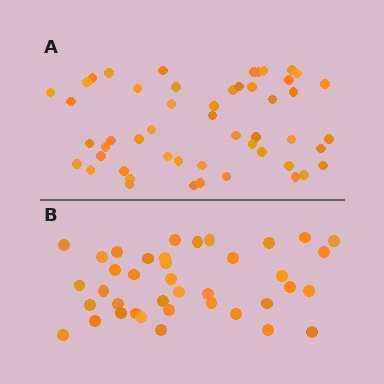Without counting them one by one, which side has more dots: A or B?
Region A (the top region) has more dots.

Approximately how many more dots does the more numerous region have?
Region A has roughly 12 or so more dots than region B.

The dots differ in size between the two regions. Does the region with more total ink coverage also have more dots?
No. Region B has more total ink coverage because its dots are larger, but region A actually contains more individual dots. Total area can be misleading — the number of items is what matters here.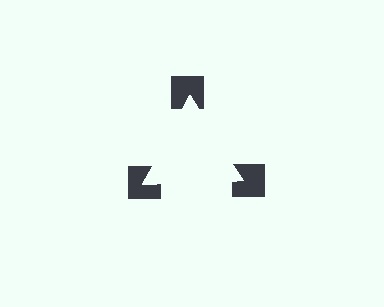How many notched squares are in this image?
There are 3 — one at each vertex of the illusory triangle.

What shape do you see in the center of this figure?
An illusory triangle — its edges are inferred from the aligned wedge cuts in the notched squares, not physically drawn.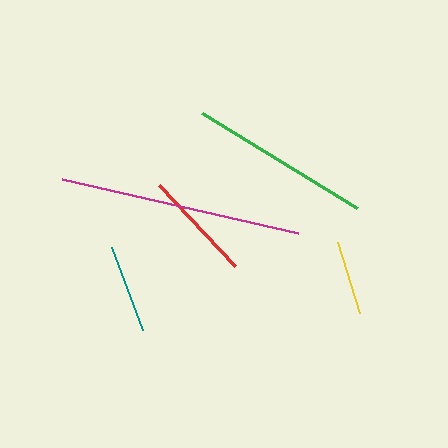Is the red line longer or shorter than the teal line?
The red line is longer than the teal line.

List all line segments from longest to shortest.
From longest to shortest: magenta, green, red, teal, yellow.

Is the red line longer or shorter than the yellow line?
The red line is longer than the yellow line.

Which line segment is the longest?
The magenta line is the longest at approximately 243 pixels.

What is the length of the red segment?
The red segment is approximately 111 pixels long.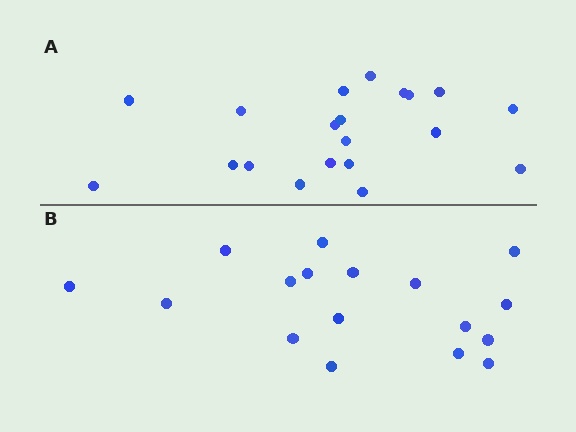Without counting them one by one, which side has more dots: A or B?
Region A (the top region) has more dots.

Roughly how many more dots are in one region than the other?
Region A has just a few more — roughly 2 or 3 more dots than region B.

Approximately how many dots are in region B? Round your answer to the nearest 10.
About 20 dots. (The exact count is 17, which rounds to 20.)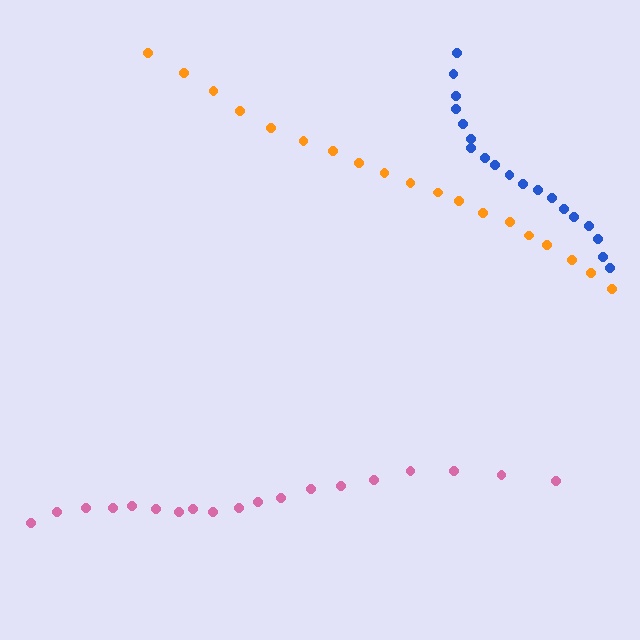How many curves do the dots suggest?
There are 3 distinct paths.